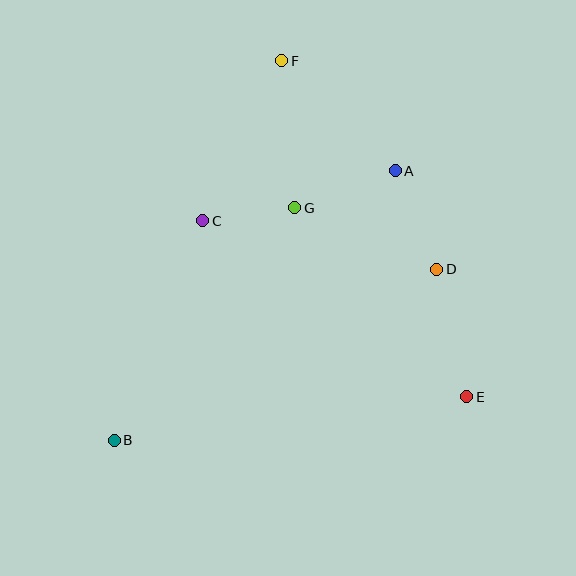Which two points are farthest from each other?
Points B and F are farthest from each other.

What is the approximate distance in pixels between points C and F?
The distance between C and F is approximately 178 pixels.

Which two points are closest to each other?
Points C and G are closest to each other.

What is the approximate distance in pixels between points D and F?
The distance between D and F is approximately 260 pixels.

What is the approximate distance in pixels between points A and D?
The distance between A and D is approximately 107 pixels.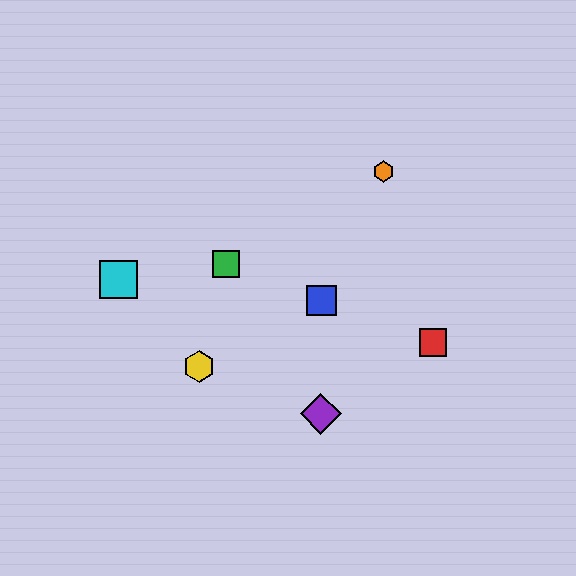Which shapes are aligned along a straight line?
The red square, the blue square, the green square are aligned along a straight line.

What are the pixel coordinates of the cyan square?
The cyan square is at (118, 280).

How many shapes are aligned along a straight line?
3 shapes (the red square, the blue square, the green square) are aligned along a straight line.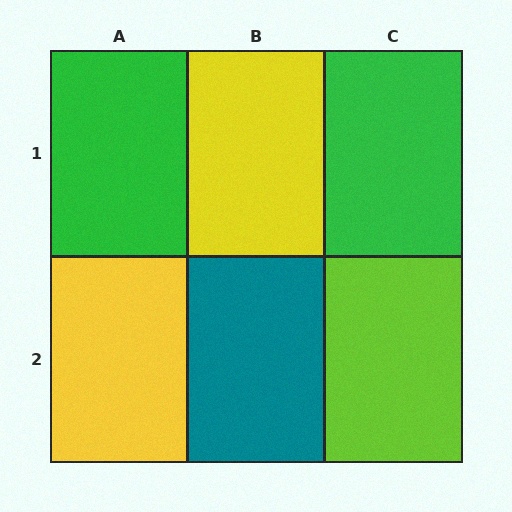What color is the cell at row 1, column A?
Green.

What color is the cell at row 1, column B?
Yellow.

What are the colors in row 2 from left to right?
Yellow, teal, lime.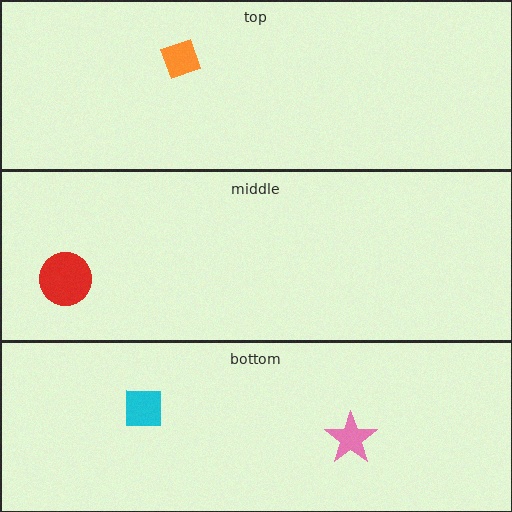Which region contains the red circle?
The middle region.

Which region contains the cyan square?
The bottom region.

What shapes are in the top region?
The orange diamond.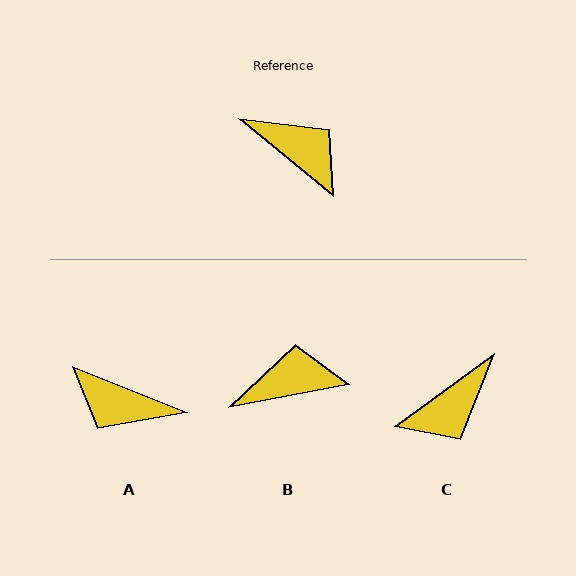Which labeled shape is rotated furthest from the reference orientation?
A, about 162 degrees away.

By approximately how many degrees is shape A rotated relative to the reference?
Approximately 162 degrees clockwise.